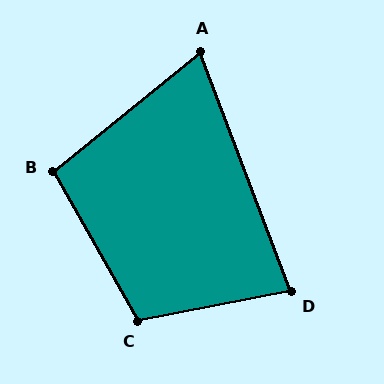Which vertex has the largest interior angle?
C, at approximately 108 degrees.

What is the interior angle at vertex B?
Approximately 100 degrees (obtuse).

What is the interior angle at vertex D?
Approximately 80 degrees (acute).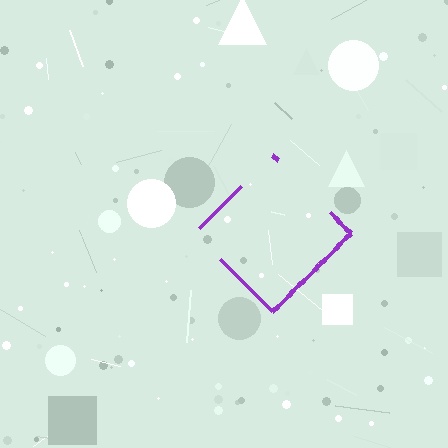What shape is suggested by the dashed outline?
The dashed outline suggests a diamond.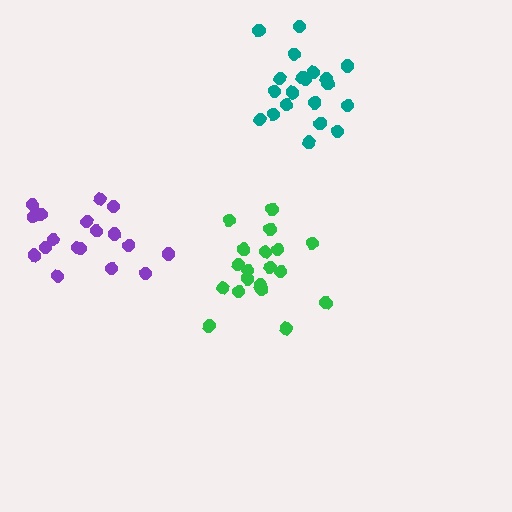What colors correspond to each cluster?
The clusters are colored: green, purple, teal.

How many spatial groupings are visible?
There are 3 spatial groupings.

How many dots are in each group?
Group 1: 20 dots, Group 2: 18 dots, Group 3: 20 dots (58 total).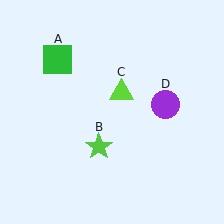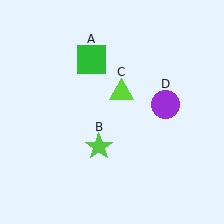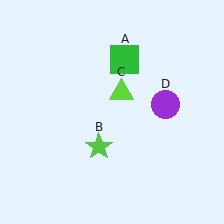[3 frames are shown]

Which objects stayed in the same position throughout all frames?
Lime star (object B) and lime triangle (object C) and purple circle (object D) remained stationary.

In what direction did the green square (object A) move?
The green square (object A) moved right.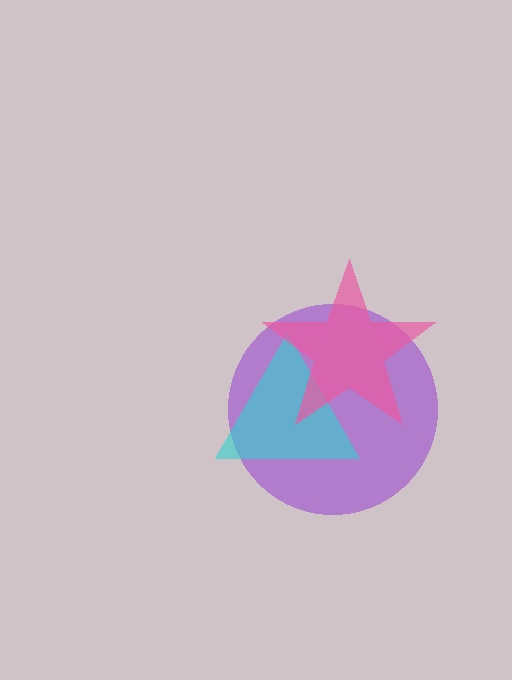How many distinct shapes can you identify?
There are 3 distinct shapes: a purple circle, a cyan triangle, a pink star.